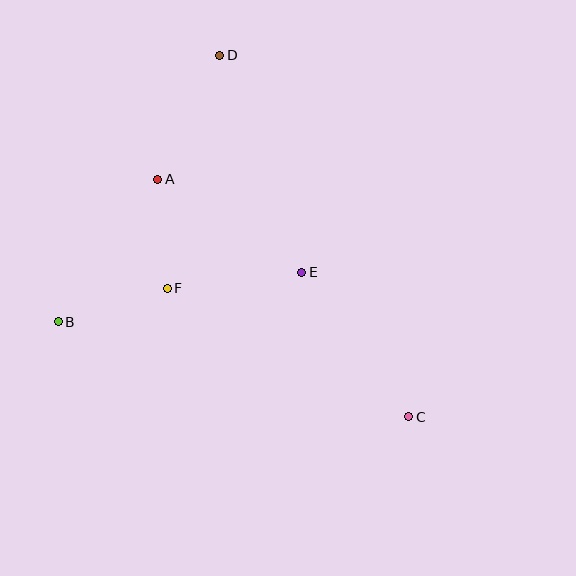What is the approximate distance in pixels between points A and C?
The distance between A and C is approximately 346 pixels.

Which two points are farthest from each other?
Points C and D are farthest from each other.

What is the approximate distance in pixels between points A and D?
The distance between A and D is approximately 138 pixels.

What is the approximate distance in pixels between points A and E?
The distance between A and E is approximately 171 pixels.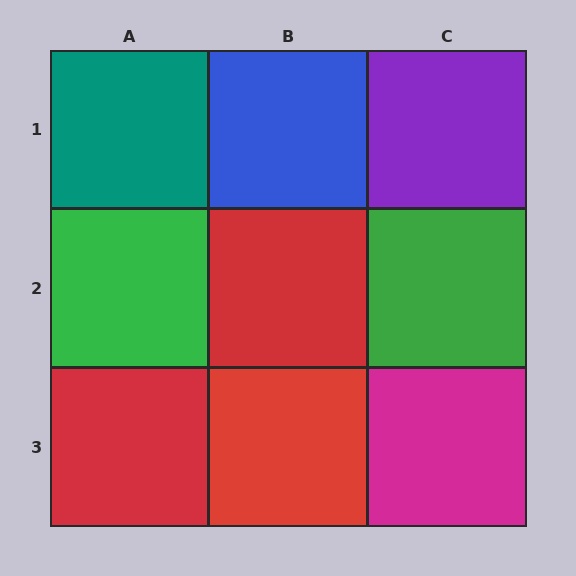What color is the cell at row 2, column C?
Green.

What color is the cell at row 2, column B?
Red.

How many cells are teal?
1 cell is teal.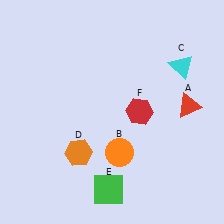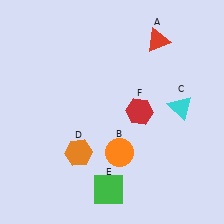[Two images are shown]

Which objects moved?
The objects that moved are: the red triangle (A), the cyan triangle (C).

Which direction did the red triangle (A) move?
The red triangle (A) moved up.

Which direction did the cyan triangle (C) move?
The cyan triangle (C) moved down.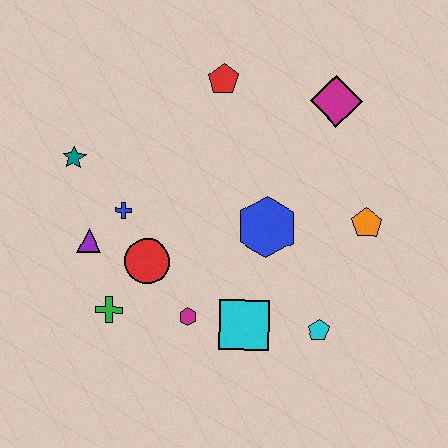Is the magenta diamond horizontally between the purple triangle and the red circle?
No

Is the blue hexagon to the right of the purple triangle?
Yes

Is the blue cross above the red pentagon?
No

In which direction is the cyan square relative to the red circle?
The cyan square is to the right of the red circle.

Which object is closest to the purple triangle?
The blue cross is closest to the purple triangle.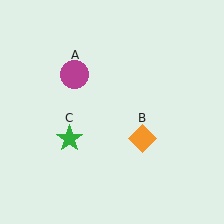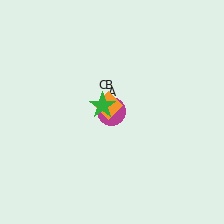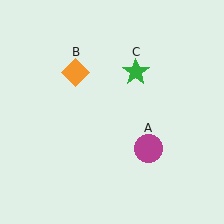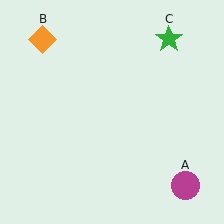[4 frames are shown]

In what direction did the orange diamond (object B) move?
The orange diamond (object B) moved up and to the left.